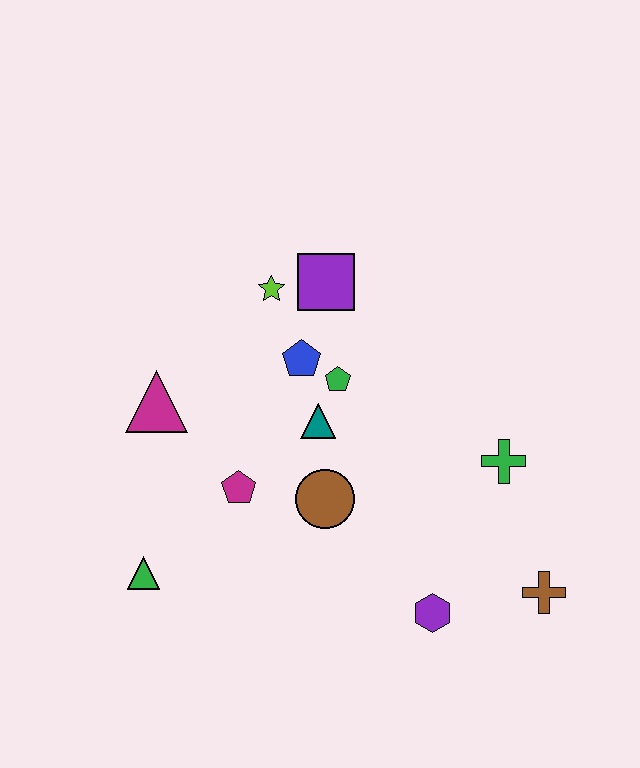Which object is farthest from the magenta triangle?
The brown cross is farthest from the magenta triangle.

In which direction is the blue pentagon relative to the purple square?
The blue pentagon is below the purple square.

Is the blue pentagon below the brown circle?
No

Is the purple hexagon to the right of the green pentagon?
Yes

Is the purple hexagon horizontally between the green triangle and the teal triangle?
No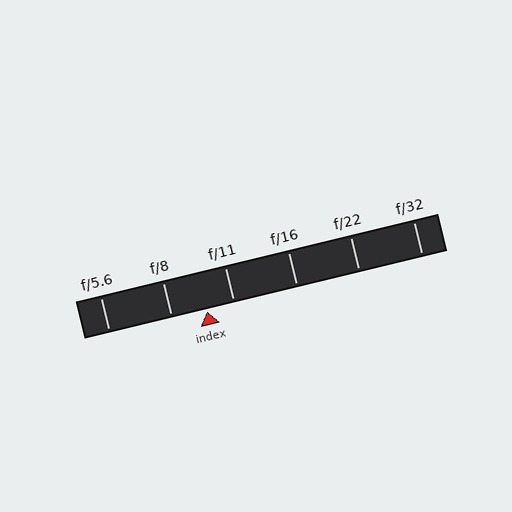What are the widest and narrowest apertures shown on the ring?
The widest aperture shown is f/5.6 and the narrowest is f/32.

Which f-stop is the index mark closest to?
The index mark is closest to f/11.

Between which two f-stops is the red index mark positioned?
The index mark is between f/8 and f/11.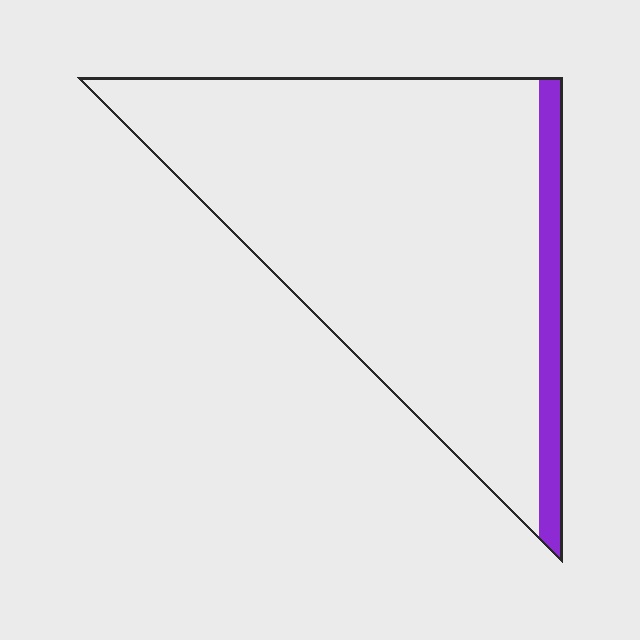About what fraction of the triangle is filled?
About one tenth (1/10).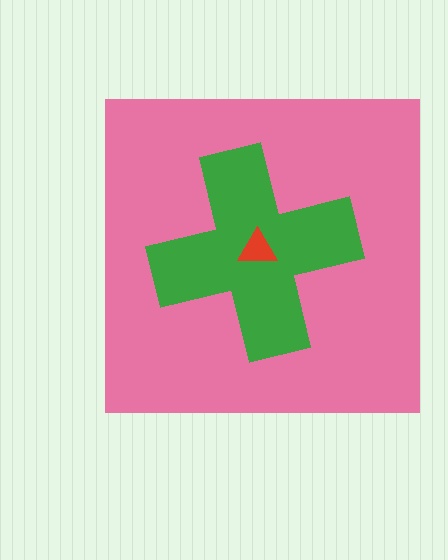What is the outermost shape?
The pink square.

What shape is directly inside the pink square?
The green cross.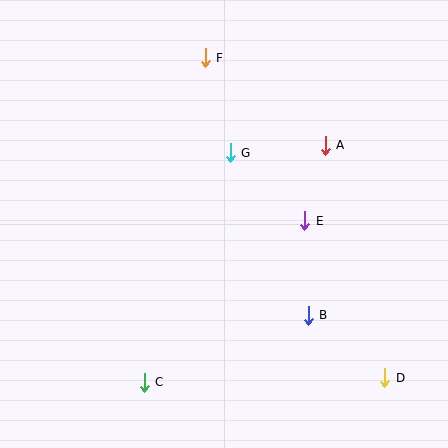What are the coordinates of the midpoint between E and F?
The midpoint between E and F is at (255, 139).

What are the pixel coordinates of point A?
Point A is at (325, 145).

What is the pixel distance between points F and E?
The distance between F and E is 191 pixels.